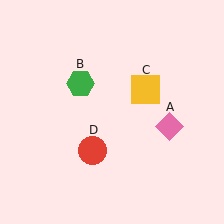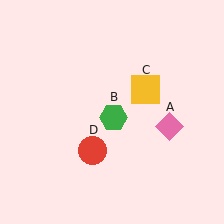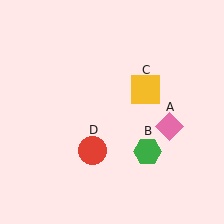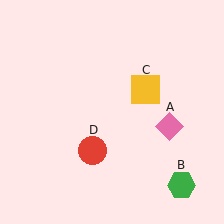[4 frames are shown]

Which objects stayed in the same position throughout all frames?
Pink diamond (object A) and yellow square (object C) and red circle (object D) remained stationary.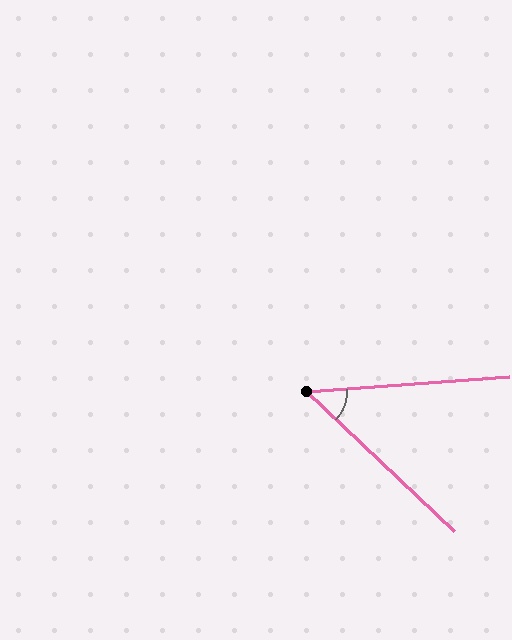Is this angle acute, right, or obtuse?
It is acute.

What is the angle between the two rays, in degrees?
Approximately 48 degrees.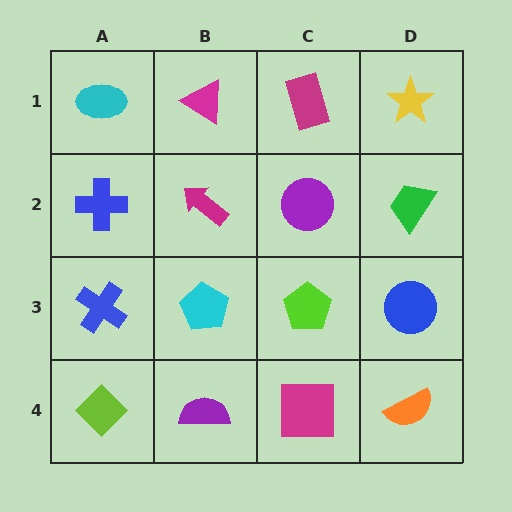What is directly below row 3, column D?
An orange semicircle.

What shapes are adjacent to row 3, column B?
A magenta arrow (row 2, column B), a purple semicircle (row 4, column B), a blue cross (row 3, column A), a lime pentagon (row 3, column C).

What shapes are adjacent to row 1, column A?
A blue cross (row 2, column A), a magenta triangle (row 1, column B).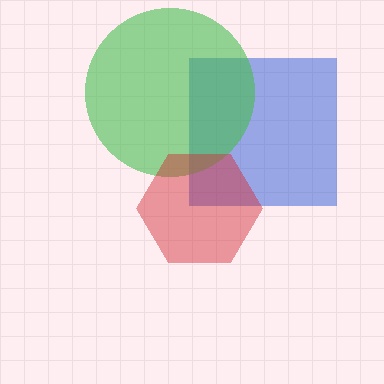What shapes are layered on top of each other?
The layered shapes are: a blue square, a green circle, a red hexagon.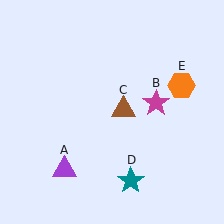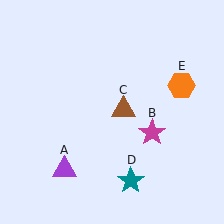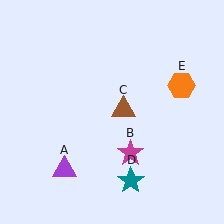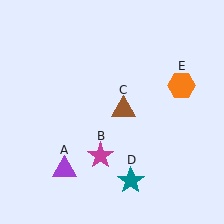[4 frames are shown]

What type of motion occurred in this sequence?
The magenta star (object B) rotated clockwise around the center of the scene.